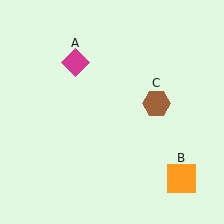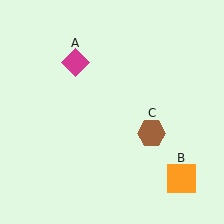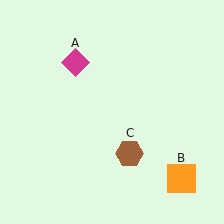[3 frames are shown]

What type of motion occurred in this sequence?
The brown hexagon (object C) rotated clockwise around the center of the scene.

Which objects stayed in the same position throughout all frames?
Magenta diamond (object A) and orange square (object B) remained stationary.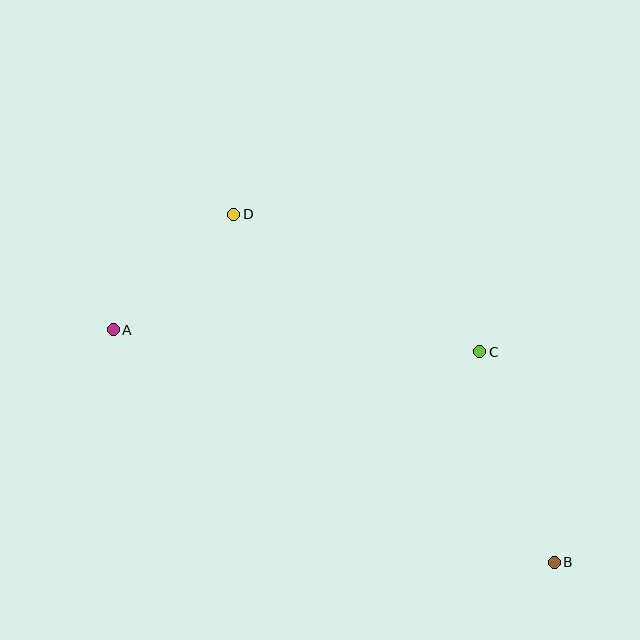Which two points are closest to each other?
Points A and D are closest to each other.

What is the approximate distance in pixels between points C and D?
The distance between C and D is approximately 282 pixels.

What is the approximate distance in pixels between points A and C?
The distance between A and C is approximately 367 pixels.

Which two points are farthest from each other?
Points A and B are farthest from each other.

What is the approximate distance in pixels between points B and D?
The distance between B and D is approximately 473 pixels.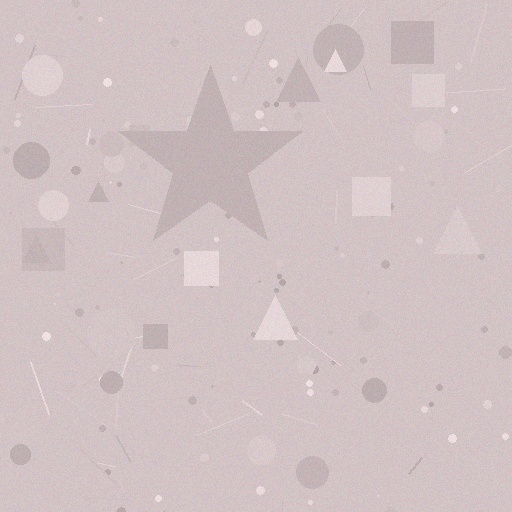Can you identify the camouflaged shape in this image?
The camouflaged shape is a star.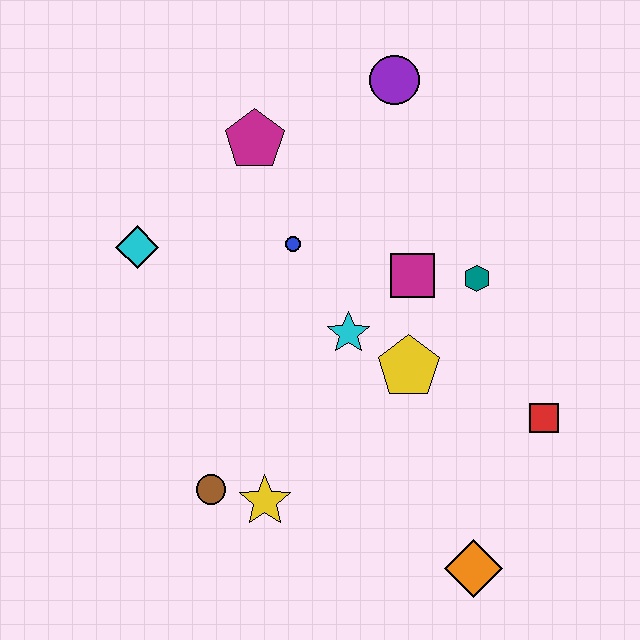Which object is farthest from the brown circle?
The purple circle is farthest from the brown circle.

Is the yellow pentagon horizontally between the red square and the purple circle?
Yes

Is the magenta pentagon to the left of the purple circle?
Yes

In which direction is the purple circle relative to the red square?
The purple circle is above the red square.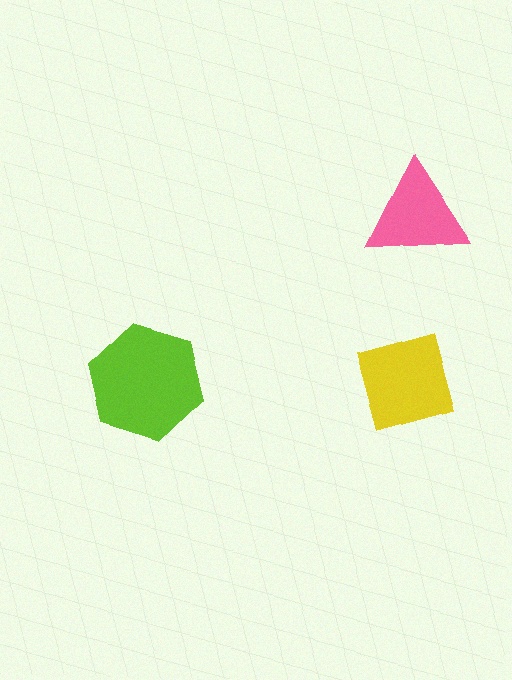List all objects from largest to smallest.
The lime hexagon, the yellow square, the pink triangle.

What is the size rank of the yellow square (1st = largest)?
2nd.